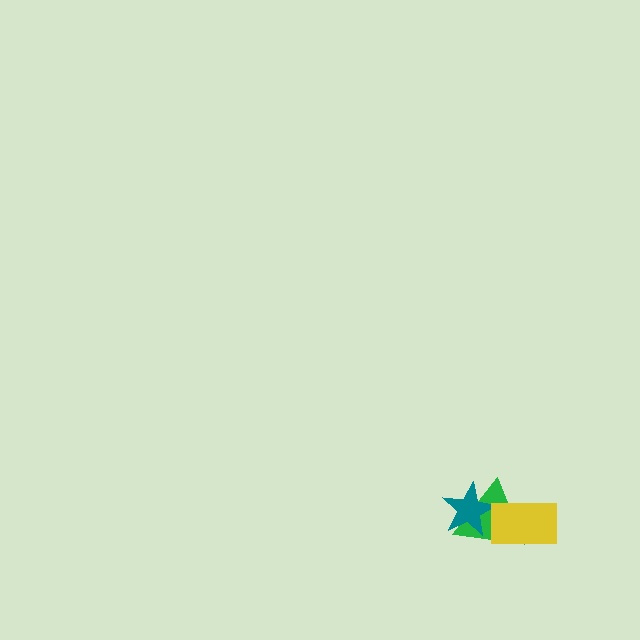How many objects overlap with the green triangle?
2 objects overlap with the green triangle.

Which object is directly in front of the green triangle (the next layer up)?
The teal star is directly in front of the green triangle.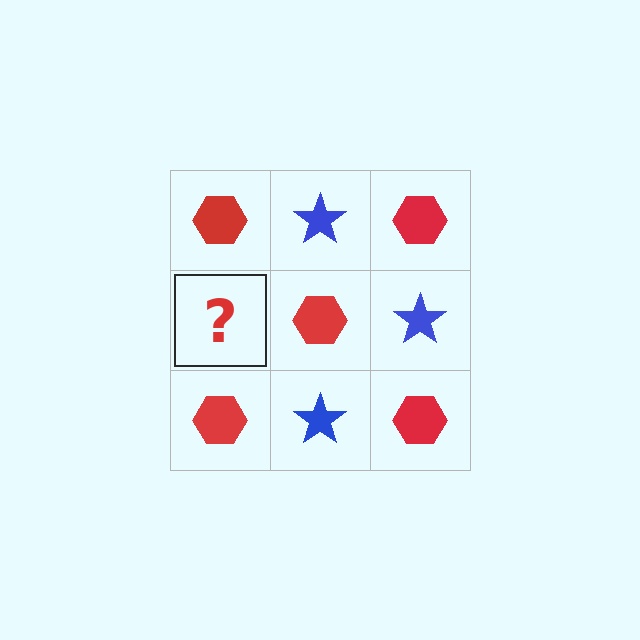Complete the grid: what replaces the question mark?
The question mark should be replaced with a blue star.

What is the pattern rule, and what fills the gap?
The rule is that it alternates red hexagon and blue star in a checkerboard pattern. The gap should be filled with a blue star.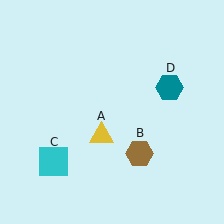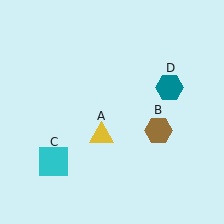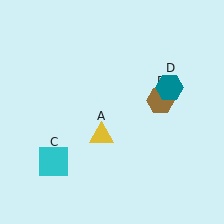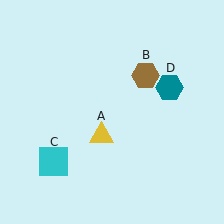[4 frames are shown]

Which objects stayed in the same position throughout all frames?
Yellow triangle (object A) and cyan square (object C) and teal hexagon (object D) remained stationary.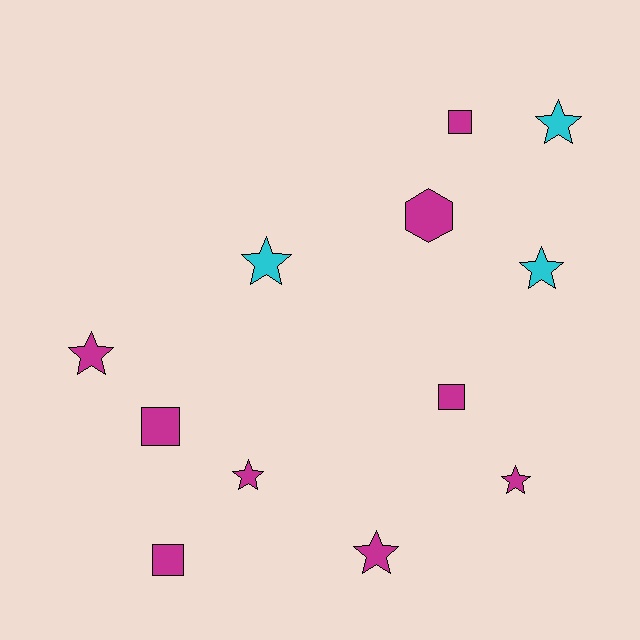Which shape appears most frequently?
Star, with 7 objects.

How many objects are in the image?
There are 12 objects.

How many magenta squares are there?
There are 4 magenta squares.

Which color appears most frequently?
Magenta, with 9 objects.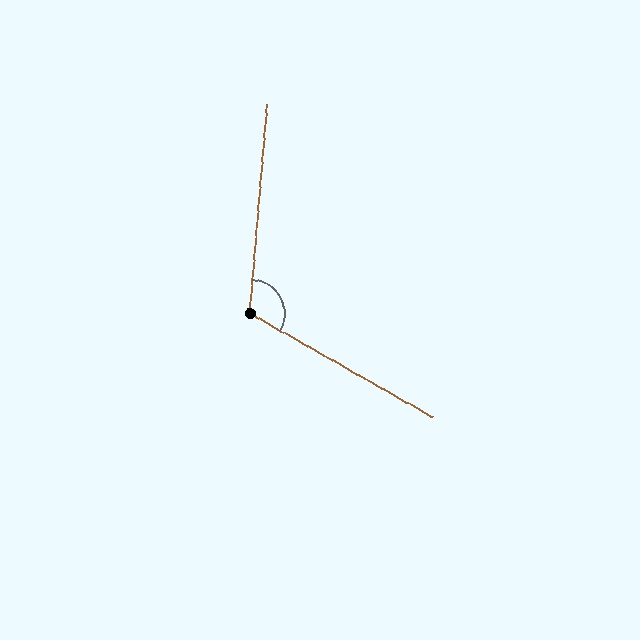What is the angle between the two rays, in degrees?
Approximately 115 degrees.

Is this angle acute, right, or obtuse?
It is obtuse.